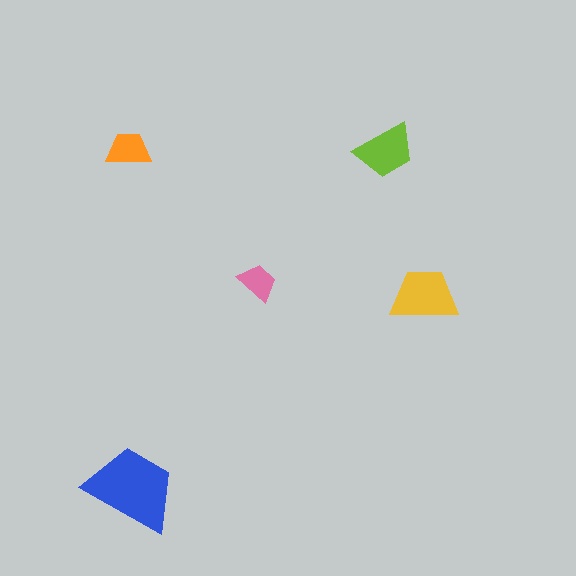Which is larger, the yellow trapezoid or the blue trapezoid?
The blue one.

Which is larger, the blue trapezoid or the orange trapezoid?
The blue one.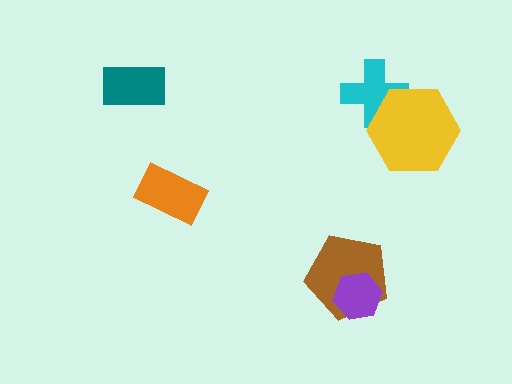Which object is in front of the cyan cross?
The yellow hexagon is in front of the cyan cross.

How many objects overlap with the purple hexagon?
1 object overlaps with the purple hexagon.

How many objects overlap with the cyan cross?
1 object overlaps with the cyan cross.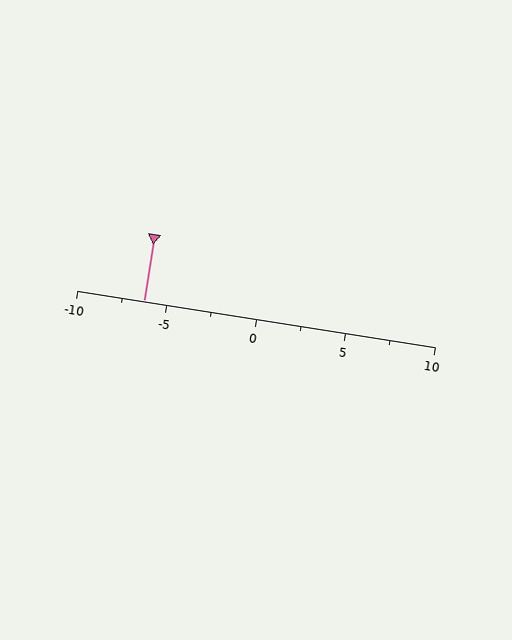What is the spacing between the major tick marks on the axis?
The major ticks are spaced 5 apart.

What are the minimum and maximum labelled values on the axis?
The axis runs from -10 to 10.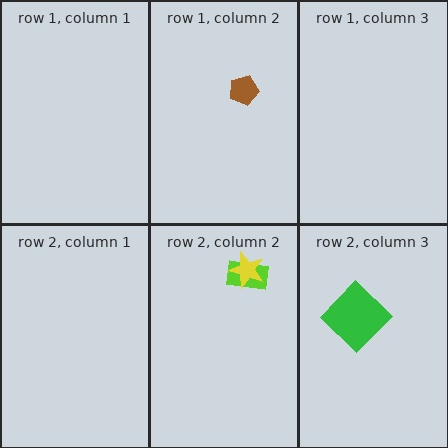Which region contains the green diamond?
The row 2, column 3 region.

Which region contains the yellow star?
The row 2, column 2 region.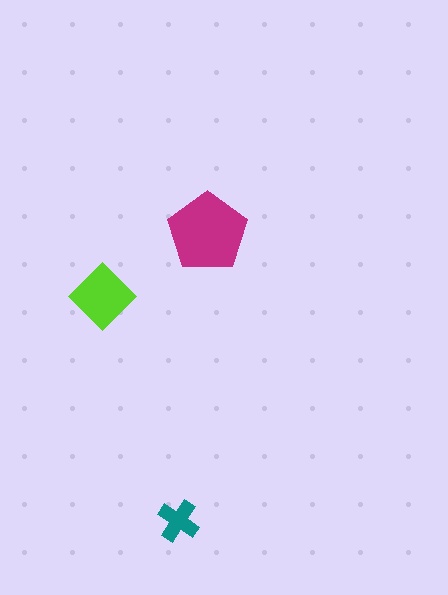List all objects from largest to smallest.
The magenta pentagon, the lime diamond, the teal cross.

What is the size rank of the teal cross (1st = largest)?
3rd.